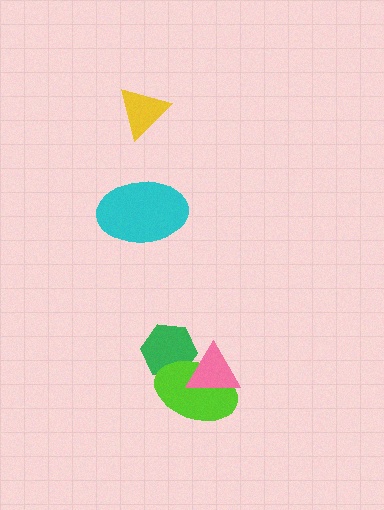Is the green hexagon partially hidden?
Yes, it is partially covered by another shape.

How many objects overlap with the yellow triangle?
0 objects overlap with the yellow triangle.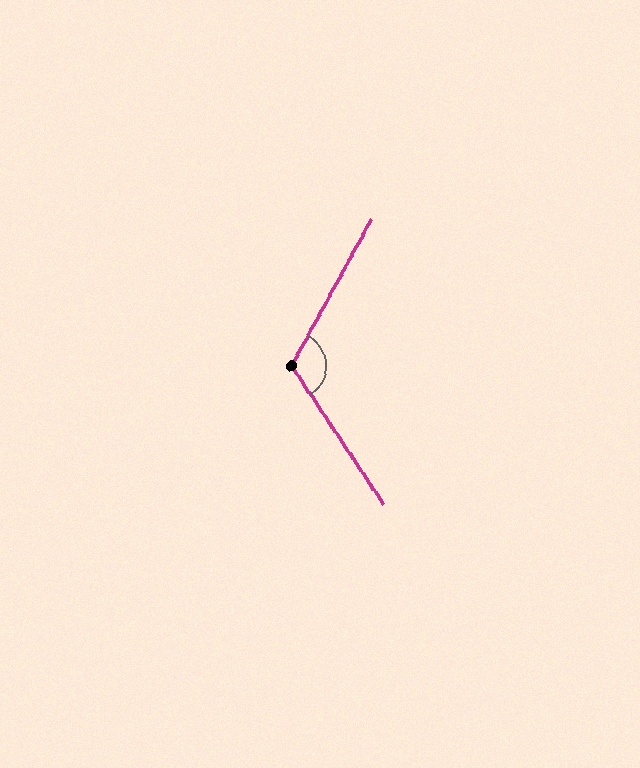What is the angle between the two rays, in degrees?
Approximately 118 degrees.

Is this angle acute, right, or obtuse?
It is obtuse.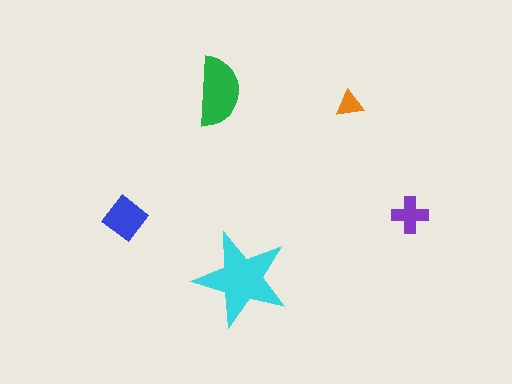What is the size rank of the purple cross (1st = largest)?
4th.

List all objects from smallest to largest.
The orange triangle, the purple cross, the blue diamond, the green semicircle, the cyan star.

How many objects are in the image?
There are 5 objects in the image.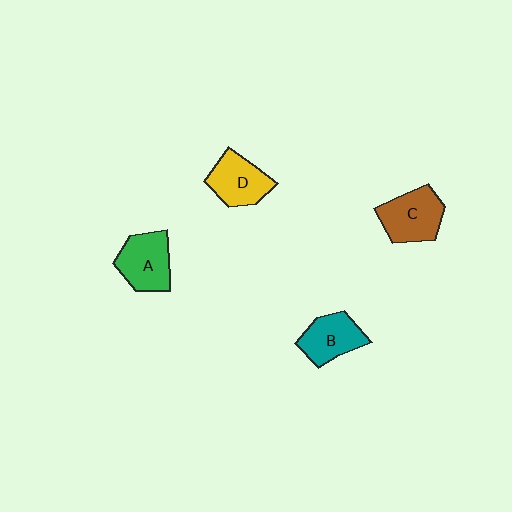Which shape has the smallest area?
Shape B (teal).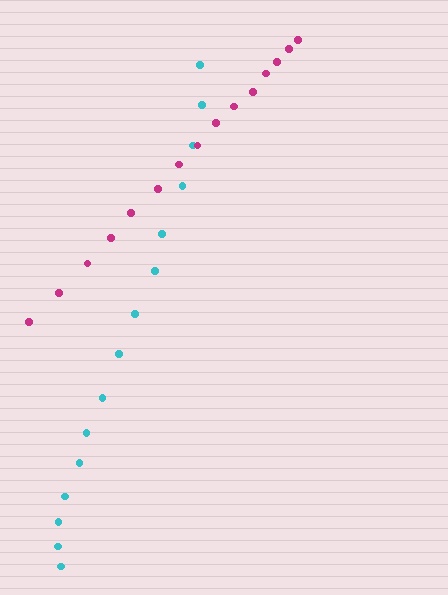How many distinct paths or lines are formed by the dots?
There are 2 distinct paths.